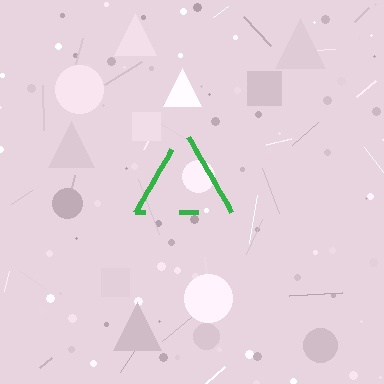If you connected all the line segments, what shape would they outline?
They would outline a triangle.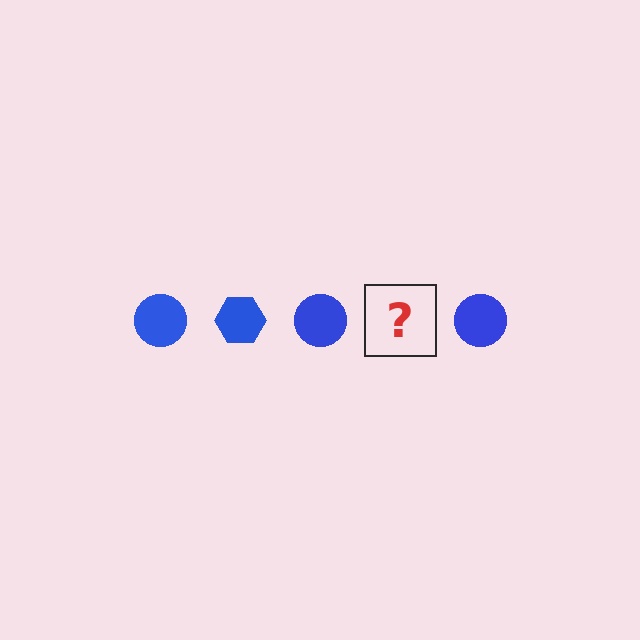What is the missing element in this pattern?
The missing element is a blue hexagon.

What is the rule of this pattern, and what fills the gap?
The rule is that the pattern cycles through circle, hexagon shapes in blue. The gap should be filled with a blue hexagon.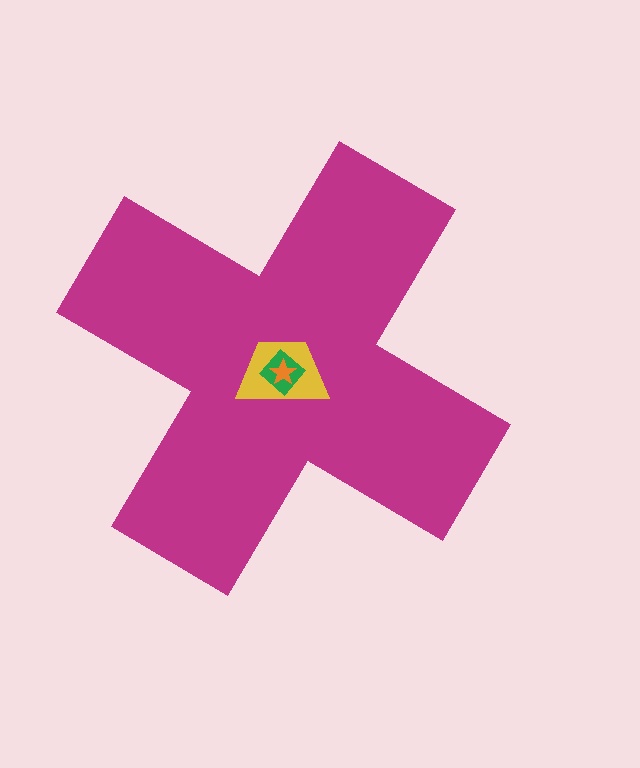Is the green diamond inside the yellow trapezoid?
Yes.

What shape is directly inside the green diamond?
The orange star.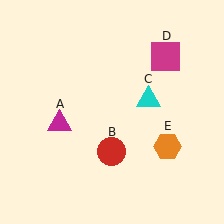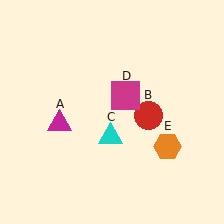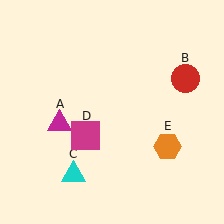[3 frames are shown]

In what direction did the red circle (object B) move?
The red circle (object B) moved up and to the right.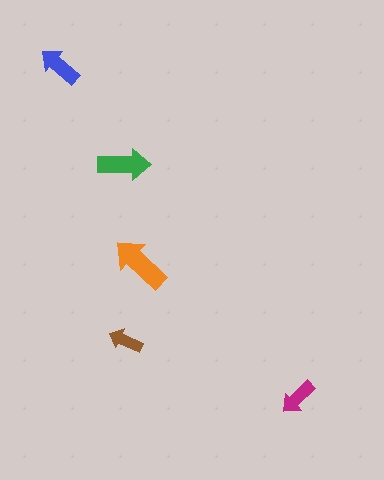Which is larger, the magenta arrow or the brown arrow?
The magenta one.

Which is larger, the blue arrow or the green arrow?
The green one.